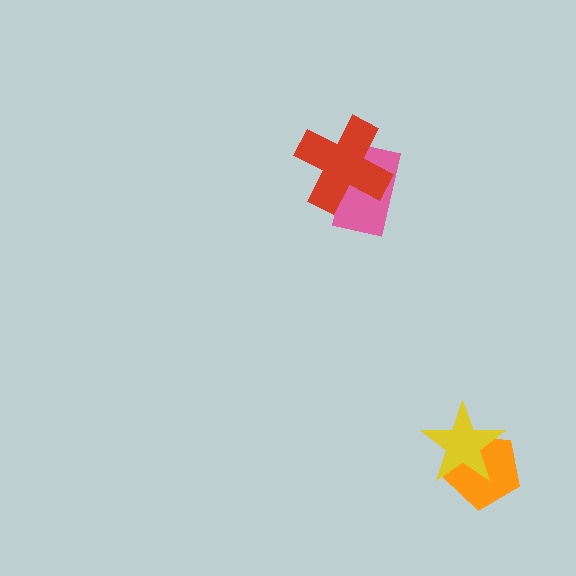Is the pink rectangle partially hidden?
Yes, it is partially covered by another shape.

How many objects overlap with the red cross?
1 object overlaps with the red cross.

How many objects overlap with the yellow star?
1 object overlaps with the yellow star.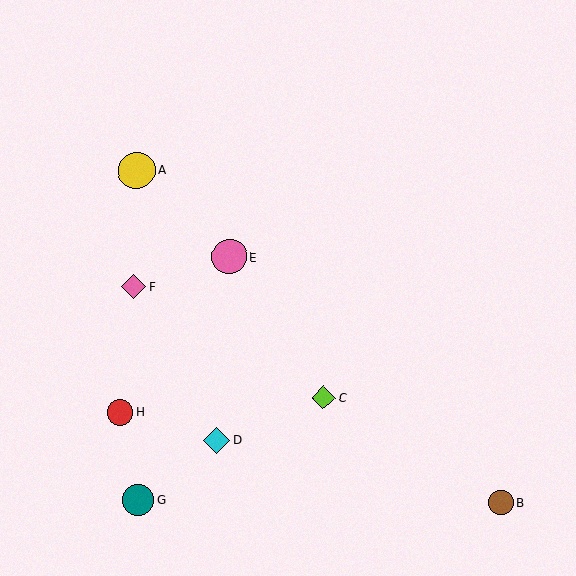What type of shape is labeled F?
Shape F is a pink diamond.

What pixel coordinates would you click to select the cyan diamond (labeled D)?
Click at (216, 440) to select the cyan diamond D.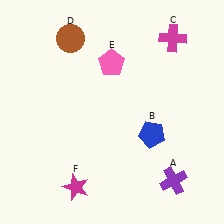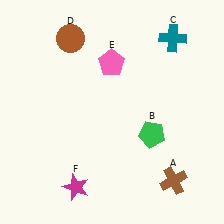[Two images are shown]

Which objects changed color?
A changed from purple to brown. B changed from blue to green. C changed from magenta to teal.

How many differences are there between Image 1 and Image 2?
There are 3 differences between the two images.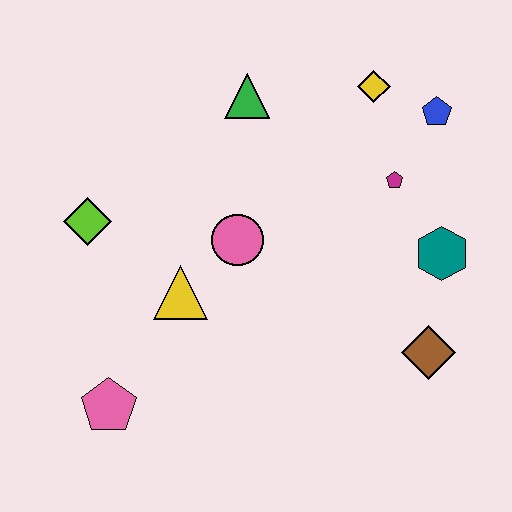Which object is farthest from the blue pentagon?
The pink pentagon is farthest from the blue pentagon.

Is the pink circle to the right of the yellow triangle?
Yes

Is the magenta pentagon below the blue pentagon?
Yes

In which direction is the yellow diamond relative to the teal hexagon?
The yellow diamond is above the teal hexagon.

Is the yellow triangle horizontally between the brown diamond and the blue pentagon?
No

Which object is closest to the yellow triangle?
The pink circle is closest to the yellow triangle.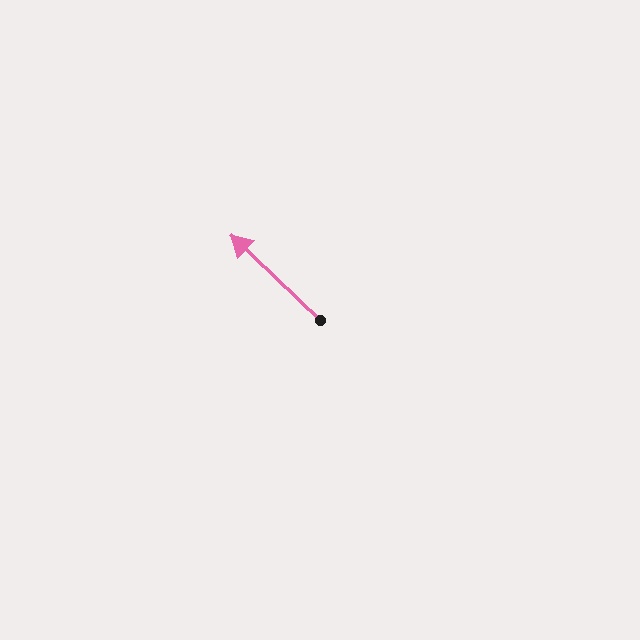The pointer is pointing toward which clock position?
Roughly 10 o'clock.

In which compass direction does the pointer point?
Northwest.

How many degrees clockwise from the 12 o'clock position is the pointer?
Approximately 314 degrees.